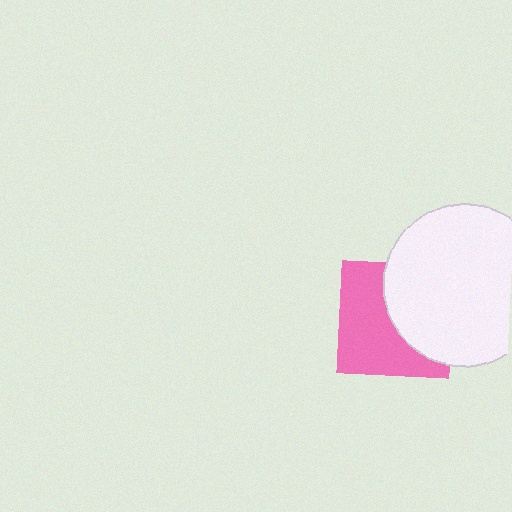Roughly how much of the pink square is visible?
About half of it is visible (roughly 55%).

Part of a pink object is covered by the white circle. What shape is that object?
It is a square.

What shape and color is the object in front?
The object in front is a white circle.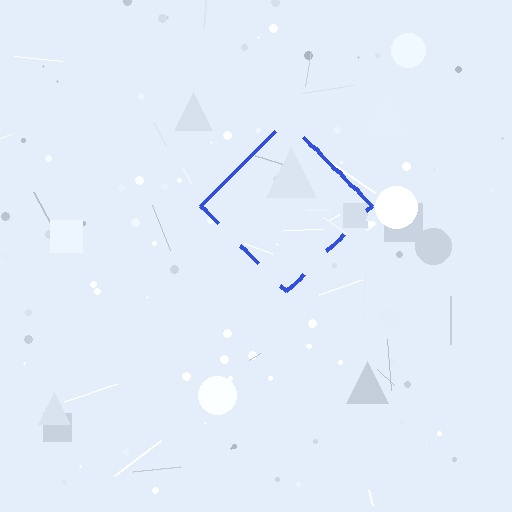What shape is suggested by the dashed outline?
The dashed outline suggests a diamond.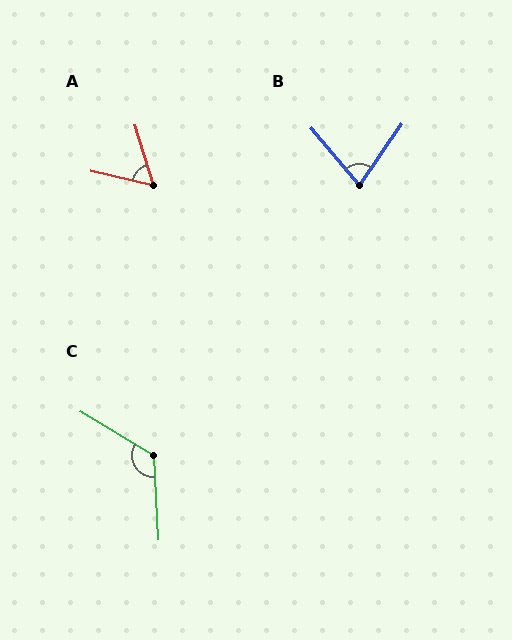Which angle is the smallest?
A, at approximately 60 degrees.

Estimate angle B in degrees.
Approximately 74 degrees.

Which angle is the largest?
C, at approximately 124 degrees.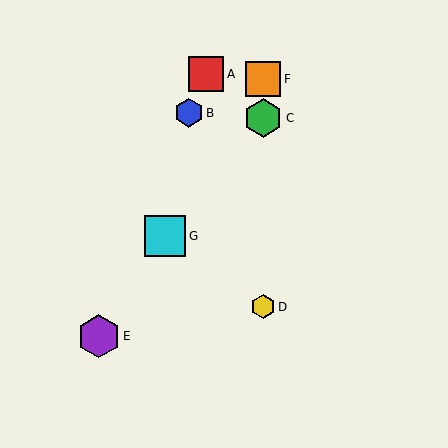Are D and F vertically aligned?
Yes, both are at x≈263.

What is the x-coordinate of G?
Object G is at x≈165.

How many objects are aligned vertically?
3 objects (C, D, F) are aligned vertically.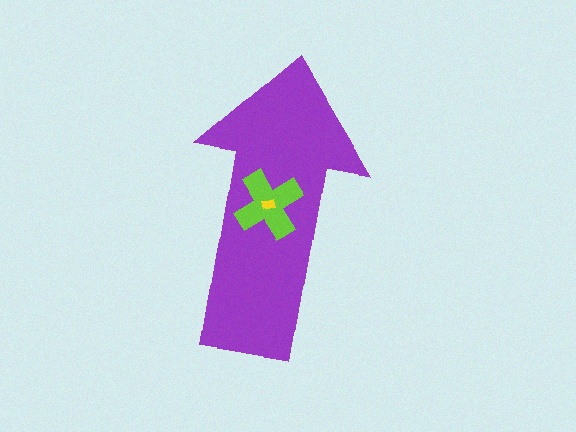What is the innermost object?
The yellow rectangle.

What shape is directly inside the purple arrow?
The lime cross.